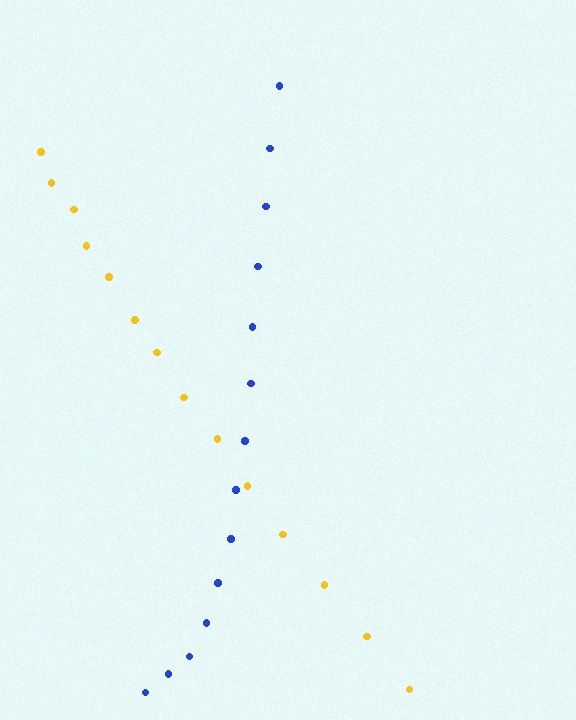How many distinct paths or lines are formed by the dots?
There are 2 distinct paths.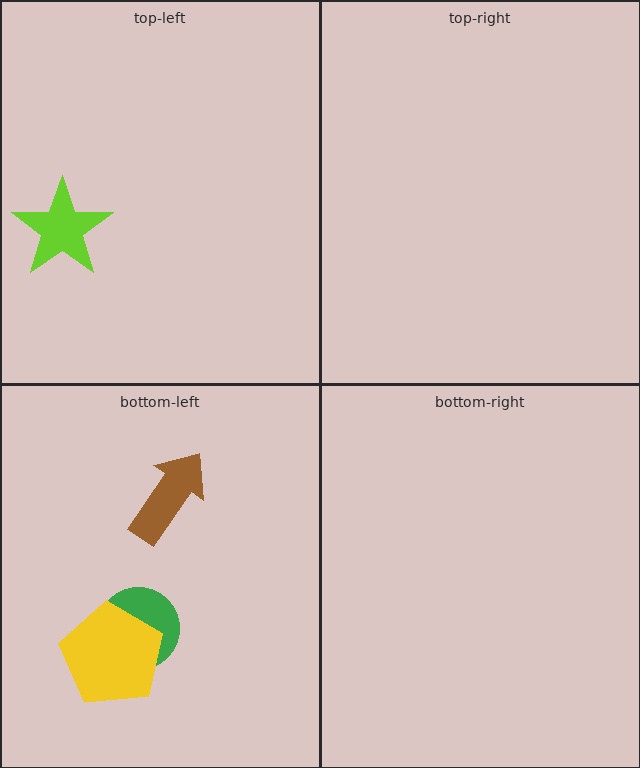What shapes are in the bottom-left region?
The green circle, the yellow pentagon, the brown arrow.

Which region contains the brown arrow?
The bottom-left region.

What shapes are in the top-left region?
The lime star.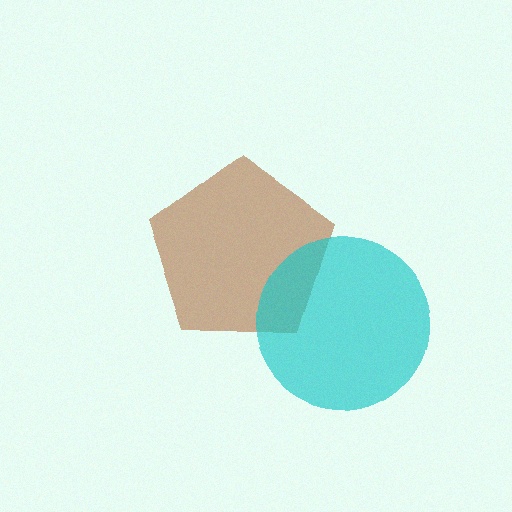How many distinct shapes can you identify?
There are 2 distinct shapes: a brown pentagon, a cyan circle.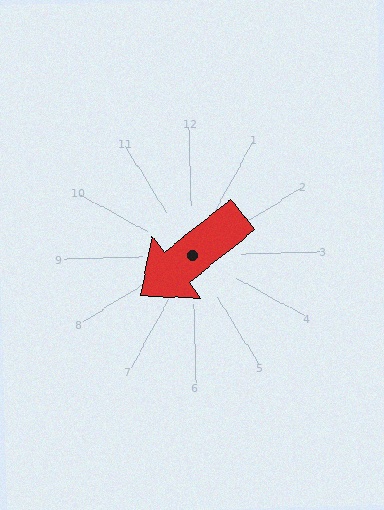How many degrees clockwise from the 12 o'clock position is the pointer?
Approximately 233 degrees.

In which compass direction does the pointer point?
Southwest.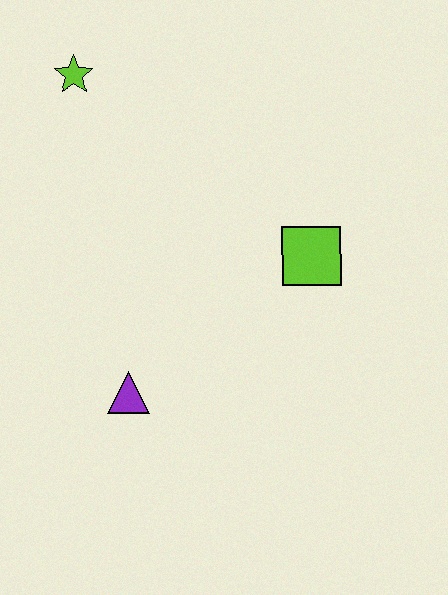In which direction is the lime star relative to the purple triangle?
The lime star is above the purple triangle.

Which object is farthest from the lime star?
The purple triangle is farthest from the lime star.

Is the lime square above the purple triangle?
Yes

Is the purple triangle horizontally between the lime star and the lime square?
Yes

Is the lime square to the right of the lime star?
Yes